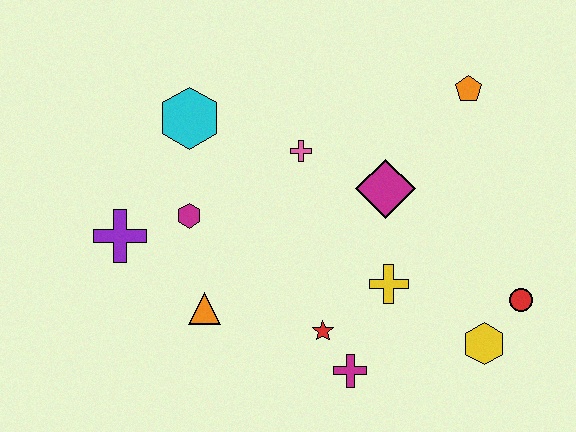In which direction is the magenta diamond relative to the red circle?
The magenta diamond is to the left of the red circle.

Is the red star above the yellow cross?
No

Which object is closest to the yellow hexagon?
The red circle is closest to the yellow hexagon.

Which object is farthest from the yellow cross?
The purple cross is farthest from the yellow cross.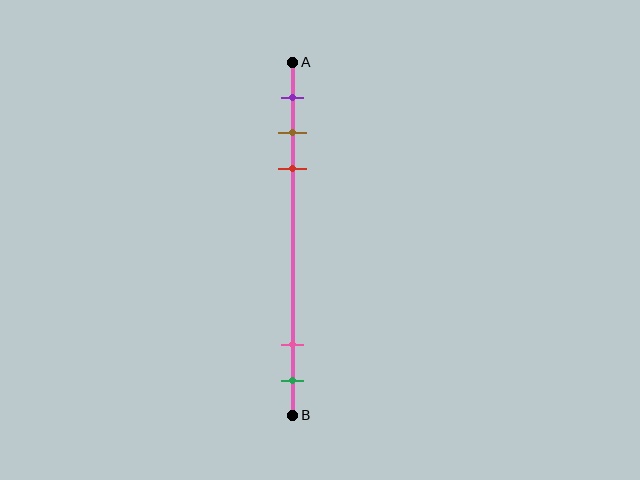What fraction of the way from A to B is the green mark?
The green mark is approximately 90% (0.9) of the way from A to B.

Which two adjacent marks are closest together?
The brown and red marks are the closest adjacent pair.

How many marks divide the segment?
There are 5 marks dividing the segment.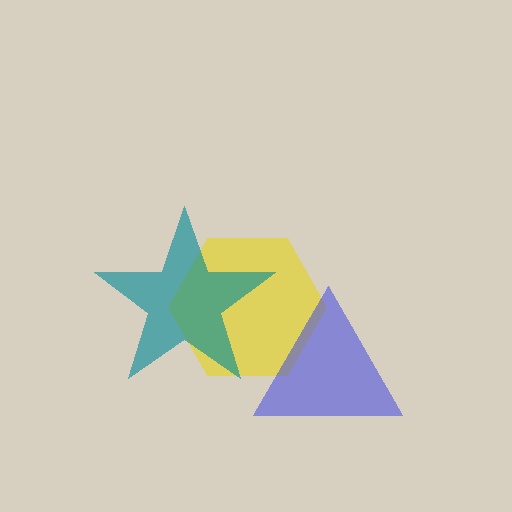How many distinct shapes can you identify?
There are 3 distinct shapes: a yellow hexagon, a blue triangle, a teal star.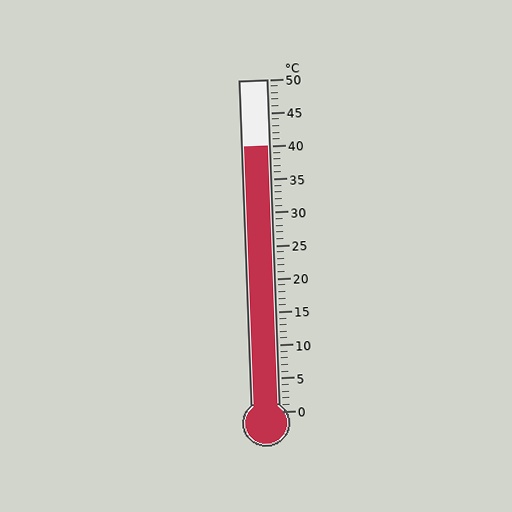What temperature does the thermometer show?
The thermometer shows approximately 40°C.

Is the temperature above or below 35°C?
The temperature is above 35°C.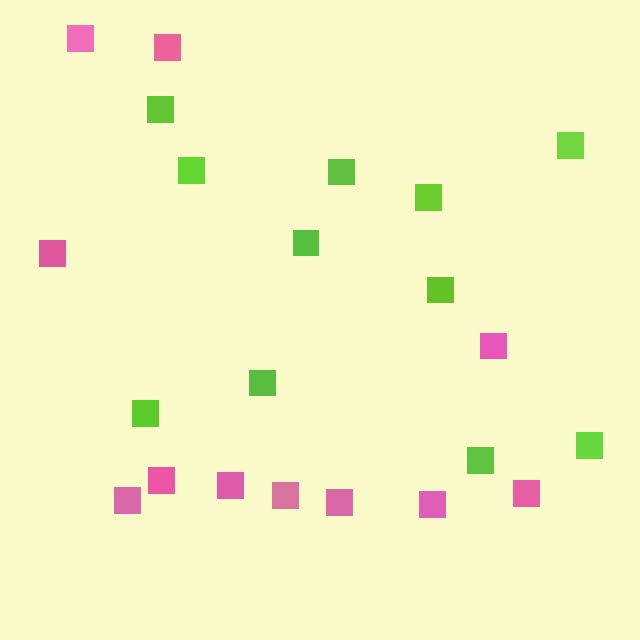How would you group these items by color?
There are 2 groups: one group of pink squares (11) and one group of lime squares (11).